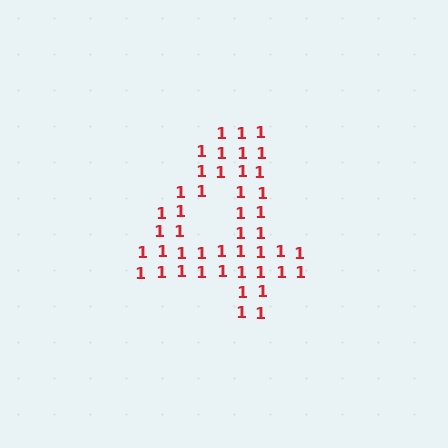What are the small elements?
The small elements are digit 1's.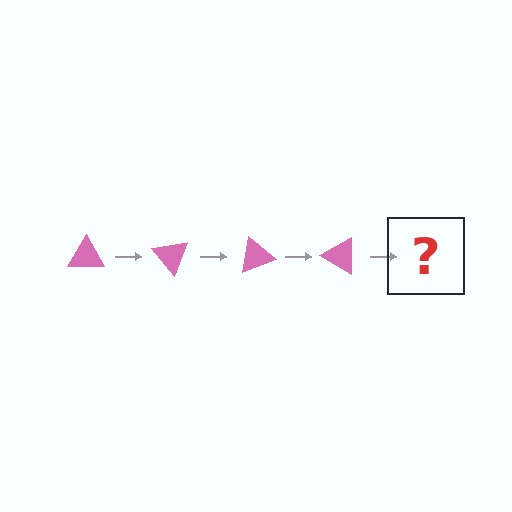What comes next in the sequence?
The next element should be a pink triangle rotated 200 degrees.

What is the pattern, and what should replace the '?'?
The pattern is that the triangle rotates 50 degrees each step. The '?' should be a pink triangle rotated 200 degrees.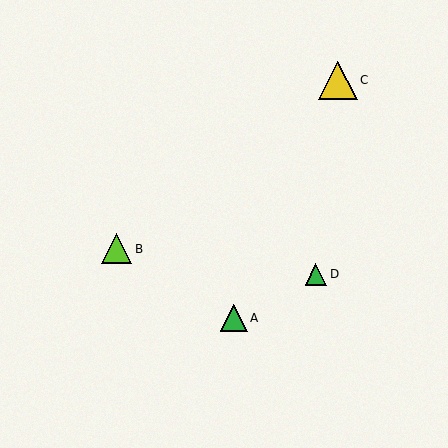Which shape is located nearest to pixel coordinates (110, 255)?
The lime triangle (labeled B) at (117, 249) is nearest to that location.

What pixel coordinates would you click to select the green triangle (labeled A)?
Click at (234, 318) to select the green triangle A.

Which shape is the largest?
The yellow triangle (labeled C) is the largest.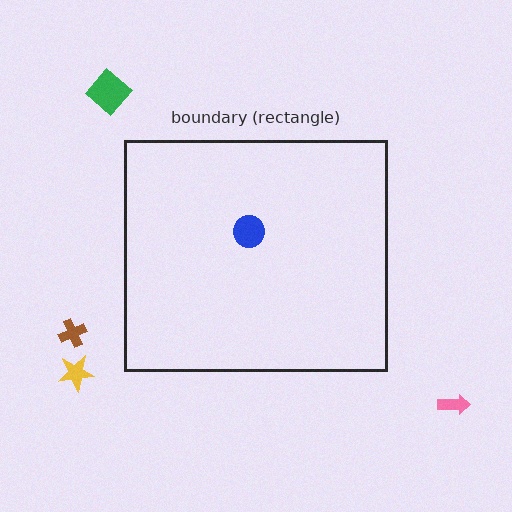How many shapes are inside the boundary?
1 inside, 4 outside.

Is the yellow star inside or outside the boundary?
Outside.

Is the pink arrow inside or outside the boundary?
Outside.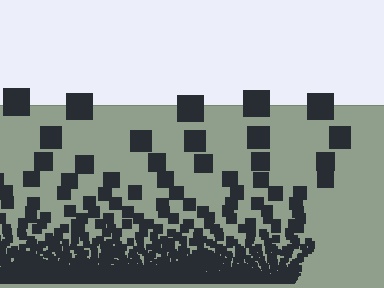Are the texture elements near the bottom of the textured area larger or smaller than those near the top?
Smaller. The gradient is inverted — elements near the bottom are smaller and denser.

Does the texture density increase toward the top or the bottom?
Density increases toward the bottom.